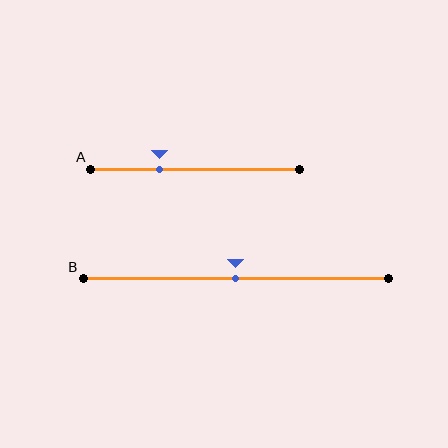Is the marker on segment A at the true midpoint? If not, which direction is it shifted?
No, the marker on segment A is shifted to the left by about 17% of the segment length.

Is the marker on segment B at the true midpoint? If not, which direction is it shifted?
Yes, the marker on segment B is at the true midpoint.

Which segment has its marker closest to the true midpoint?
Segment B has its marker closest to the true midpoint.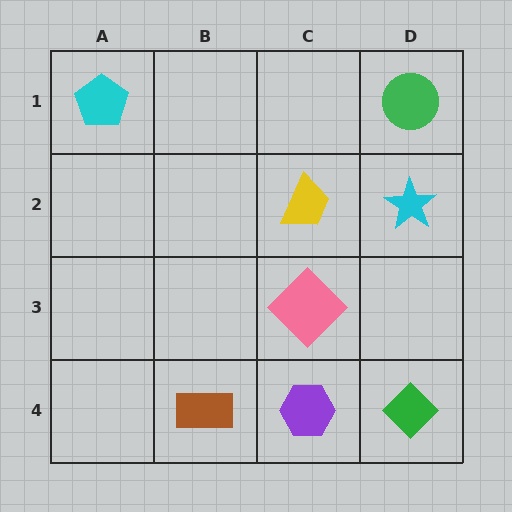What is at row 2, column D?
A cyan star.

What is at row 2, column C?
A yellow trapezoid.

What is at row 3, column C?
A pink diamond.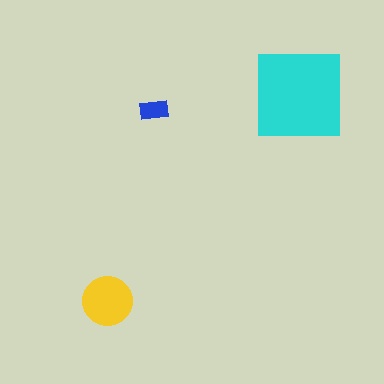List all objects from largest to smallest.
The cyan square, the yellow circle, the blue rectangle.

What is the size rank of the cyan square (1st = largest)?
1st.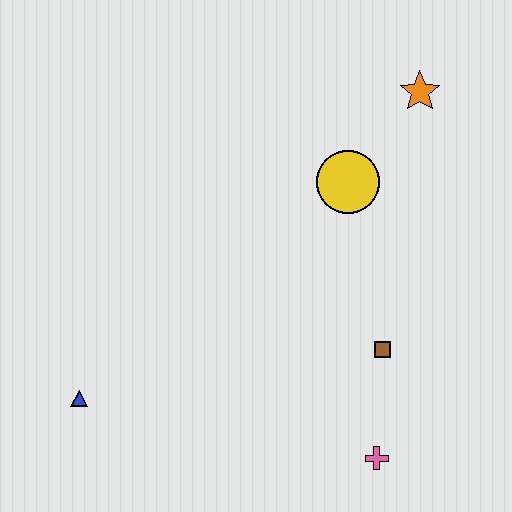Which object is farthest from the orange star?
The blue triangle is farthest from the orange star.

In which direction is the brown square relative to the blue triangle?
The brown square is to the right of the blue triangle.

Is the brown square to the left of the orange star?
Yes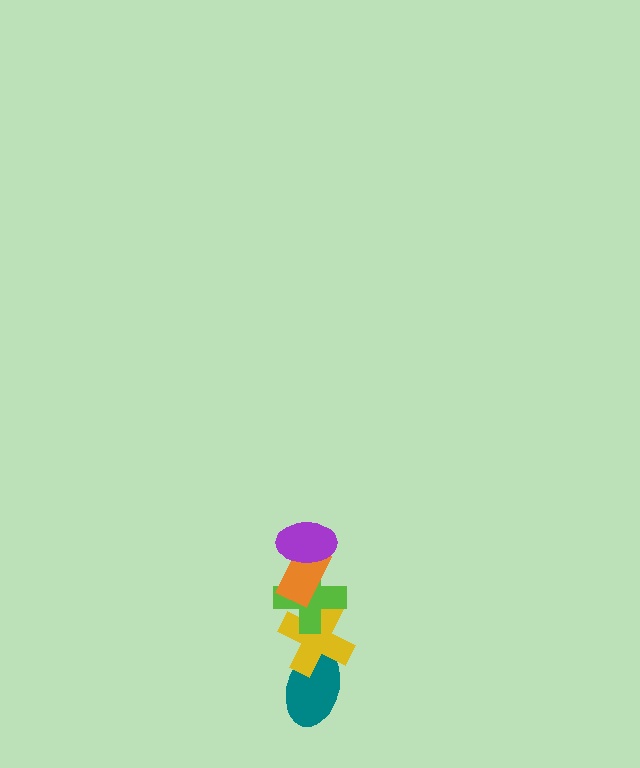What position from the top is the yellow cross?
The yellow cross is 4th from the top.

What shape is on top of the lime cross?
The orange rectangle is on top of the lime cross.